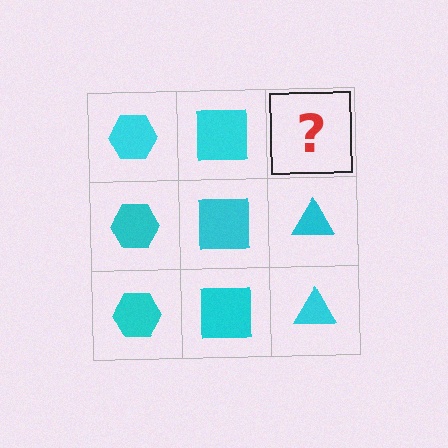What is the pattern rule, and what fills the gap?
The rule is that each column has a consistent shape. The gap should be filled with a cyan triangle.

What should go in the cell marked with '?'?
The missing cell should contain a cyan triangle.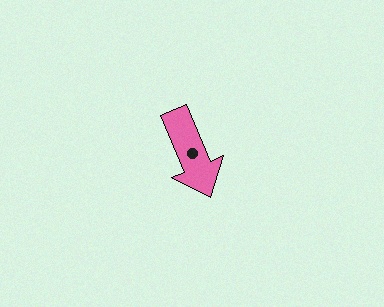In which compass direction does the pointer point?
Southeast.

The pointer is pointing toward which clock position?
Roughly 5 o'clock.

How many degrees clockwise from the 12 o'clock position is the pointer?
Approximately 157 degrees.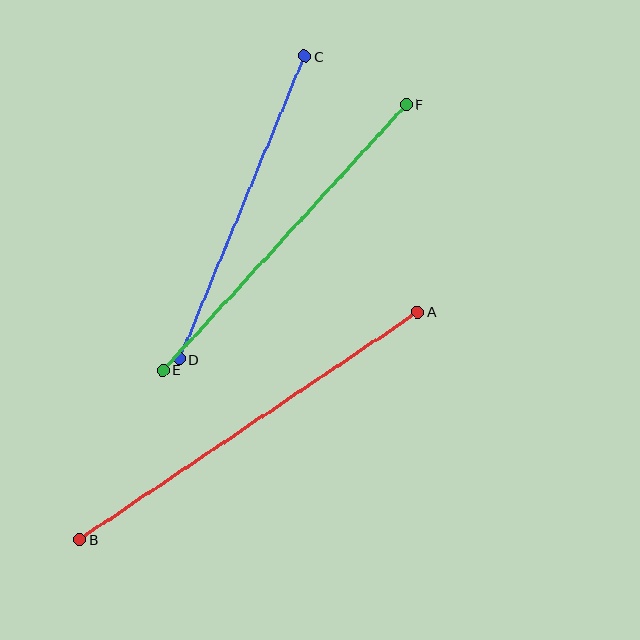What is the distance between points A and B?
The distance is approximately 408 pixels.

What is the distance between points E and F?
The distance is approximately 360 pixels.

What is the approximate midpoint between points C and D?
The midpoint is at approximately (242, 208) pixels.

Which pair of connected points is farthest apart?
Points A and B are farthest apart.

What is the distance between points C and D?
The distance is approximately 328 pixels.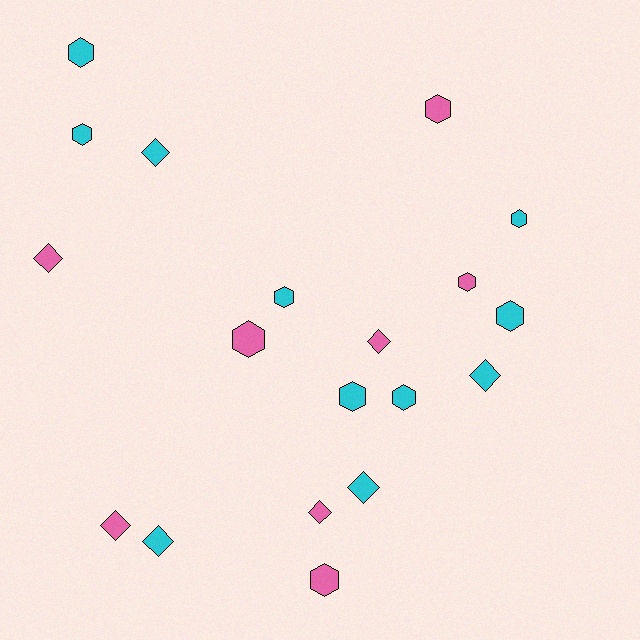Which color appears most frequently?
Cyan, with 11 objects.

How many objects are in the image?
There are 19 objects.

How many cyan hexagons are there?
There are 7 cyan hexagons.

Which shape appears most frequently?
Hexagon, with 11 objects.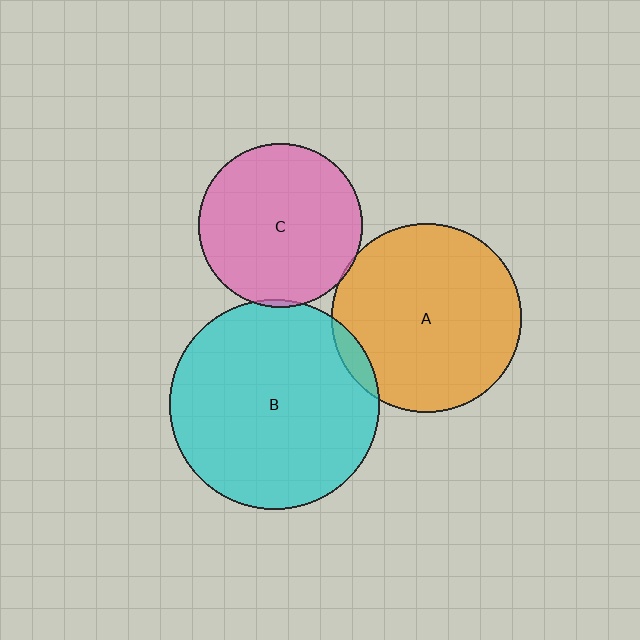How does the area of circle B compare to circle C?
Approximately 1.6 times.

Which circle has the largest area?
Circle B (cyan).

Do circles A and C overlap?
Yes.